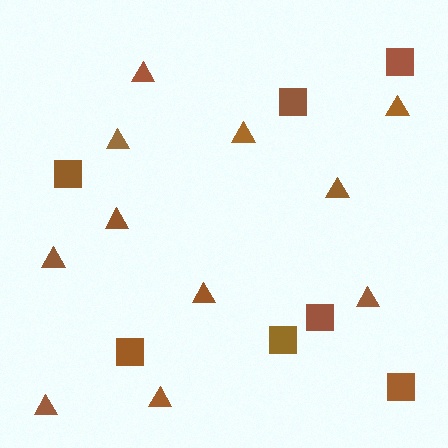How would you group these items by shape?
There are 2 groups: one group of triangles (11) and one group of squares (7).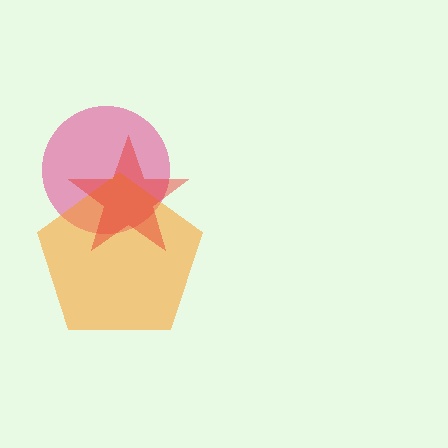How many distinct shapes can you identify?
There are 3 distinct shapes: a pink circle, an orange pentagon, a red star.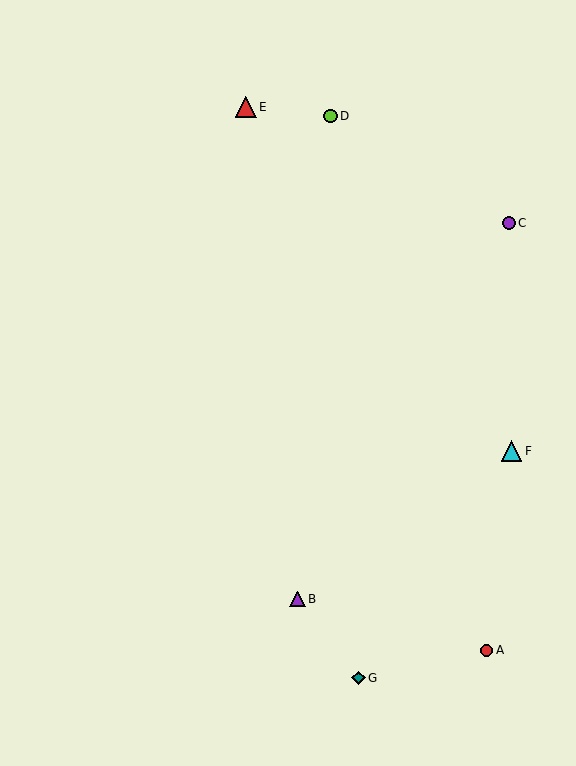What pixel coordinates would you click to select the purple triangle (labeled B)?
Click at (298, 599) to select the purple triangle B.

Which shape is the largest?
The red triangle (labeled E) is the largest.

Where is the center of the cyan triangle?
The center of the cyan triangle is at (511, 451).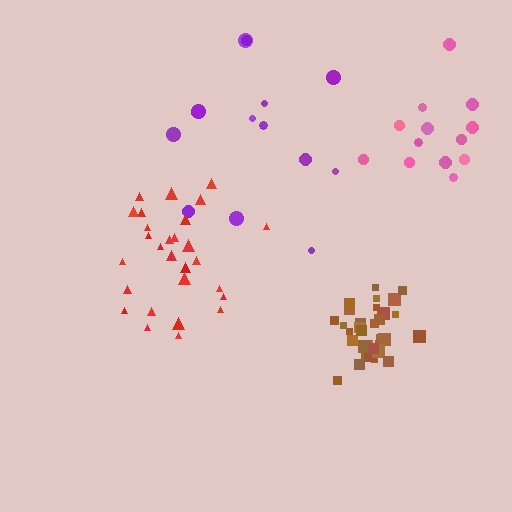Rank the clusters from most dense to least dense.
brown, red, pink, purple.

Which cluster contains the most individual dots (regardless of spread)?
Brown (35).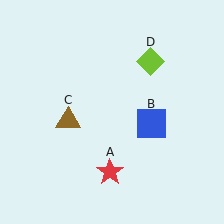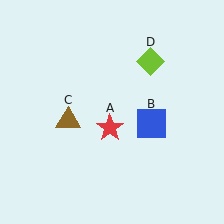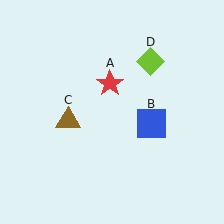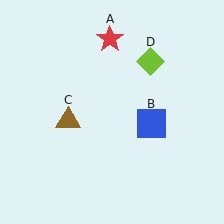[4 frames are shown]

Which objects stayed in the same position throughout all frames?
Blue square (object B) and brown triangle (object C) and lime diamond (object D) remained stationary.